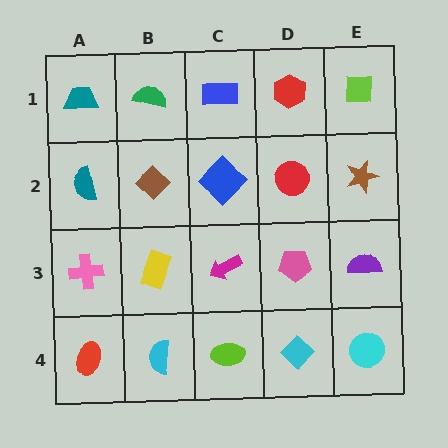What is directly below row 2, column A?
A pink cross.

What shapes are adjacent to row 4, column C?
A magenta arrow (row 3, column C), a cyan semicircle (row 4, column B), a cyan diamond (row 4, column D).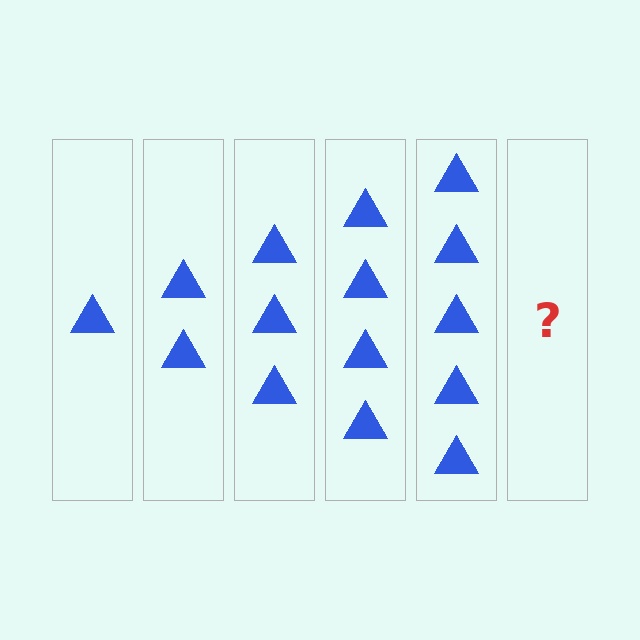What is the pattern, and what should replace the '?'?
The pattern is that each step adds one more triangle. The '?' should be 6 triangles.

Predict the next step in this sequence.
The next step is 6 triangles.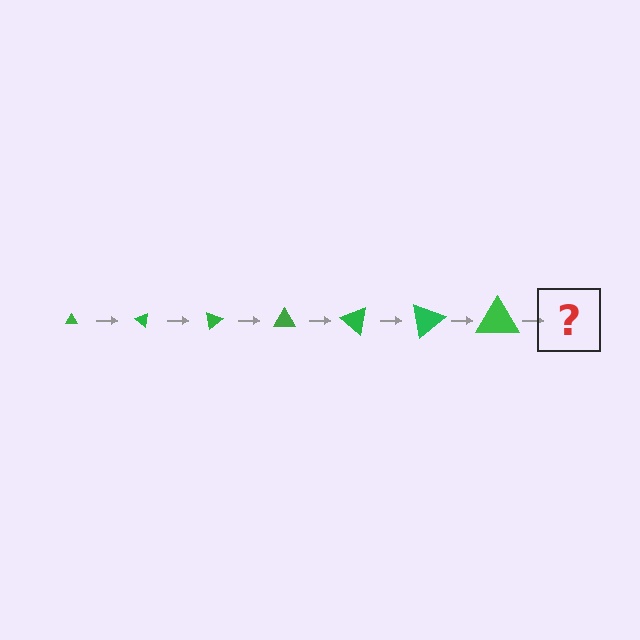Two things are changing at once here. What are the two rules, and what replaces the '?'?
The two rules are that the triangle grows larger each step and it rotates 40 degrees each step. The '?' should be a triangle, larger than the previous one and rotated 280 degrees from the start.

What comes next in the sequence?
The next element should be a triangle, larger than the previous one and rotated 280 degrees from the start.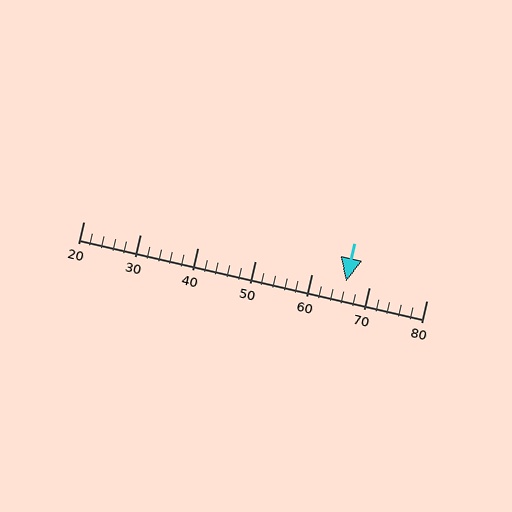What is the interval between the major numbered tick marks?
The major tick marks are spaced 10 units apart.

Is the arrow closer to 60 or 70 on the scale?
The arrow is closer to 70.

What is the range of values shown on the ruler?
The ruler shows values from 20 to 80.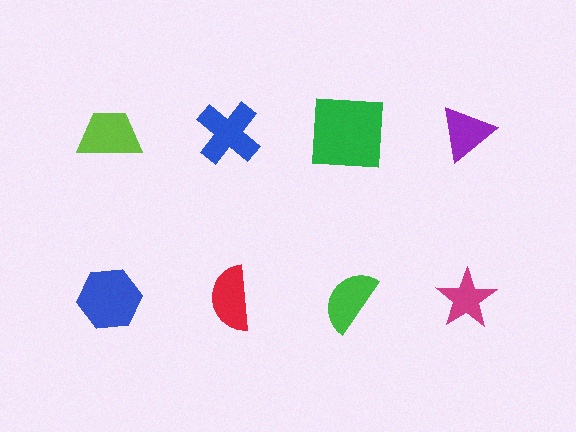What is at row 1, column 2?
A blue cross.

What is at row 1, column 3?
A green square.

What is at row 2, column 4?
A magenta star.